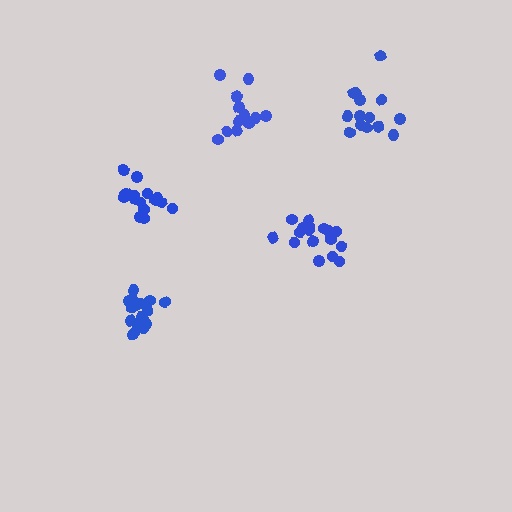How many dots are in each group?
Group 1: 17 dots, Group 2: 14 dots, Group 3: 17 dots, Group 4: 13 dots, Group 5: 16 dots (77 total).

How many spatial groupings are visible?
There are 5 spatial groupings.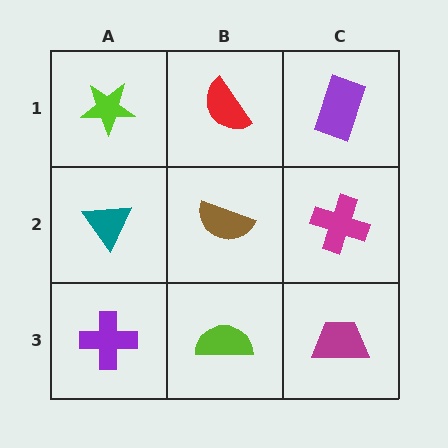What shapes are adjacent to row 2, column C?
A purple rectangle (row 1, column C), a magenta trapezoid (row 3, column C), a brown semicircle (row 2, column B).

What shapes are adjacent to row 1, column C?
A magenta cross (row 2, column C), a red semicircle (row 1, column B).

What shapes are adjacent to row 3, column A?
A teal triangle (row 2, column A), a lime semicircle (row 3, column B).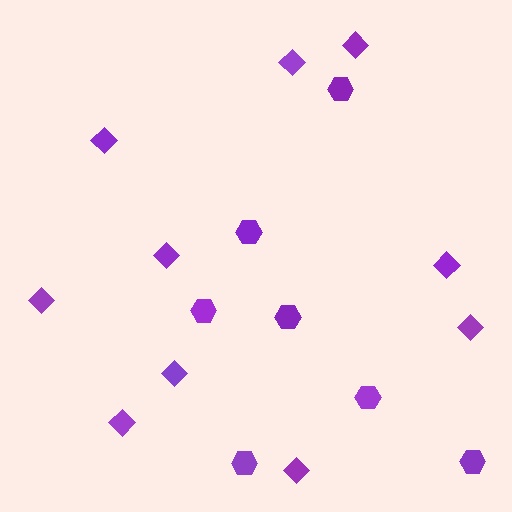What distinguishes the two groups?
There are 2 groups: one group of diamonds (10) and one group of hexagons (7).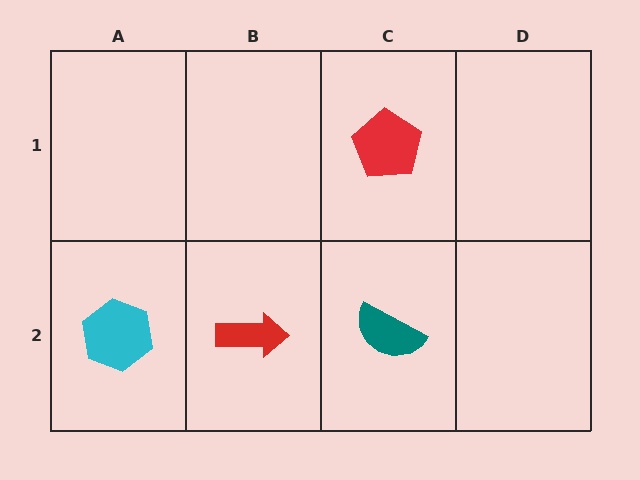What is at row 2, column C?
A teal semicircle.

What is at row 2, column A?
A cyan hexagon.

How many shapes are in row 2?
3 shapes.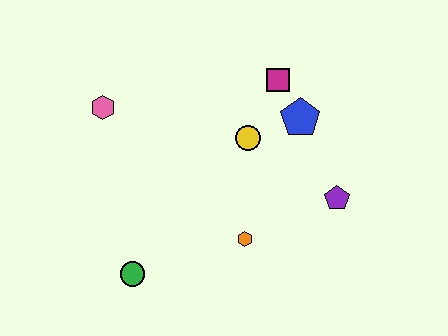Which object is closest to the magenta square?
The blue pentagon is closest to the magenta square.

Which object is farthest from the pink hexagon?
The purple pentagon is farthest from the pink hexagon.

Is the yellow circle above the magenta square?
No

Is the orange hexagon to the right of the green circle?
Yes